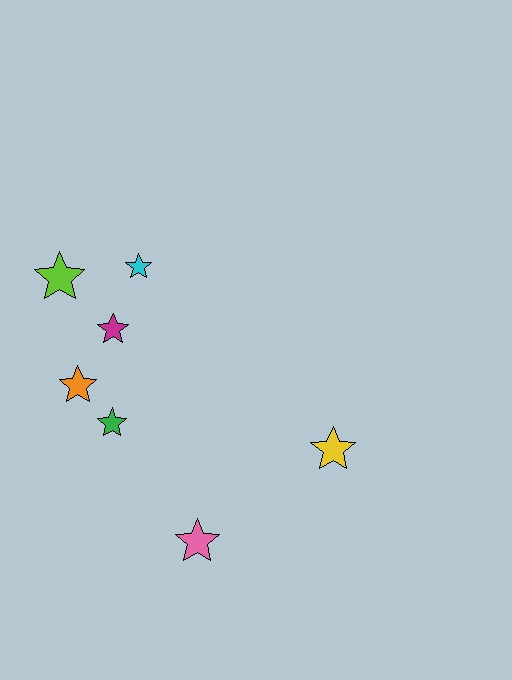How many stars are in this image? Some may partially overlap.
There are 7 stars.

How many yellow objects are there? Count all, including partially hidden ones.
There is 1 yellow object.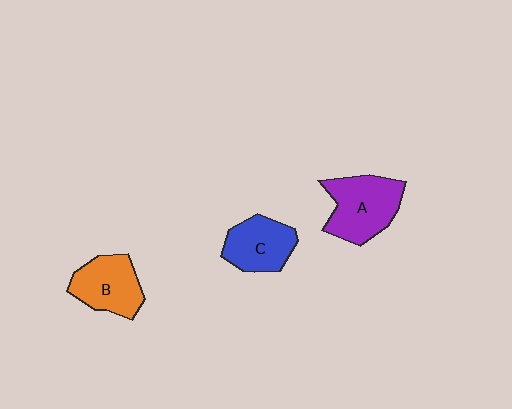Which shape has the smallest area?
Shape C (blue).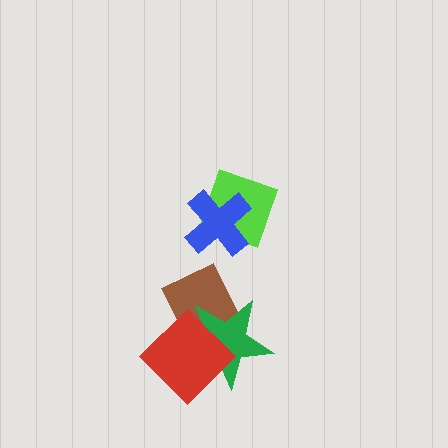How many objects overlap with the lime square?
1 object overlaps with the lime square.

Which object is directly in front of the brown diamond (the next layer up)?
The green star is directly in front of the brown diamond.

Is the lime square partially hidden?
Yes, it is partially covered by another shape.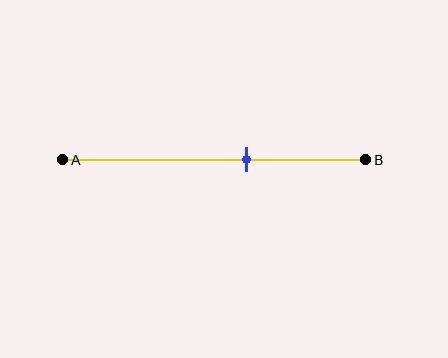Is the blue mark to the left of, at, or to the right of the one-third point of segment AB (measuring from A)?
The blue mark is to the right of the one-third point of segment AB.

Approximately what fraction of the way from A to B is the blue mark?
The blue mark is approximately 60% of the way from A to B.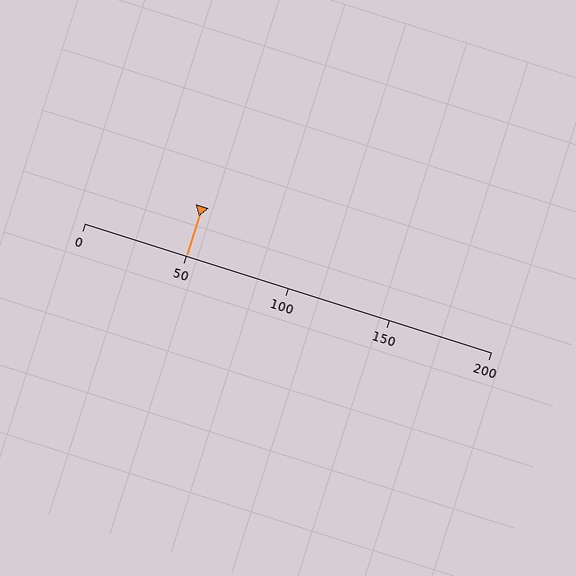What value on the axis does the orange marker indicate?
The marker indicates approximately 50.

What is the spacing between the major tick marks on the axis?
The major ticks are spaced 50 apart.